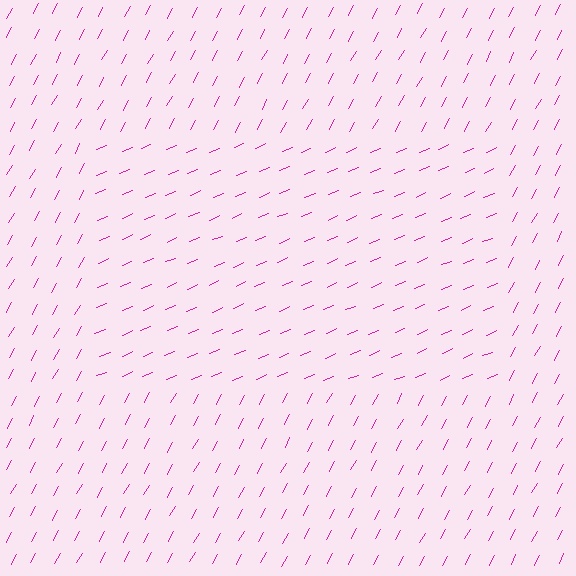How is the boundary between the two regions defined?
The boundary is defined purely by a change in line orientation (approximately 39 degrees difference). All lines are the same color and thickness.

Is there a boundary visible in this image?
Yes, there is a texture boundary formed by a change in line orientation.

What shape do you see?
I see a rectangle.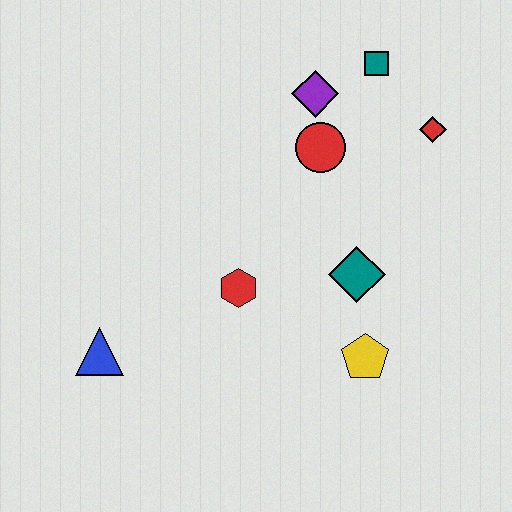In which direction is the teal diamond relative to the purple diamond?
The teal diamond is below the purple diamond.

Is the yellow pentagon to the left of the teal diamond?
No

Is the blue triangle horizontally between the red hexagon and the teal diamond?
No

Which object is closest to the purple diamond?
The red circle is closest to the purple diamond.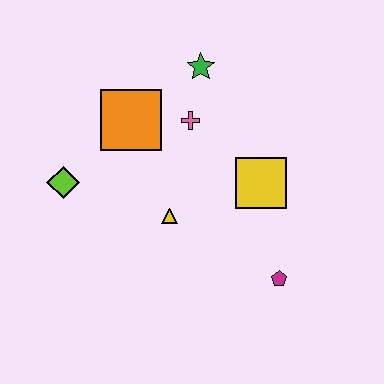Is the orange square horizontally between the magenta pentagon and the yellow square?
No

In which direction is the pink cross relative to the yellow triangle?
The pink cross is above the yellow triangle.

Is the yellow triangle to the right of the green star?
No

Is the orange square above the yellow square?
Yes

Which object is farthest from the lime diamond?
The magenta pentagon is farthest from the lime diamond.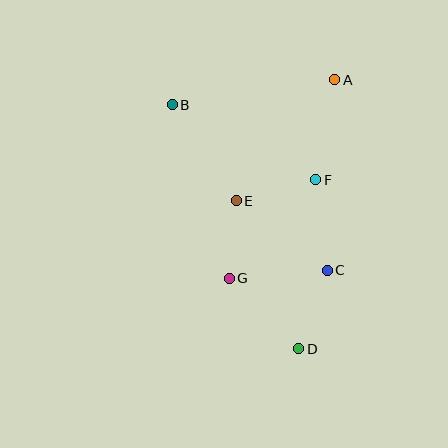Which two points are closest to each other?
Points E and G are closest to each other.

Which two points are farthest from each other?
Points B and D are farthest from each other.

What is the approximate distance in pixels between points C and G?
The distance between C and G is approximately 98 pixels.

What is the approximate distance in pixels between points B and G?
The distance between B and G is approximately 182 pixels.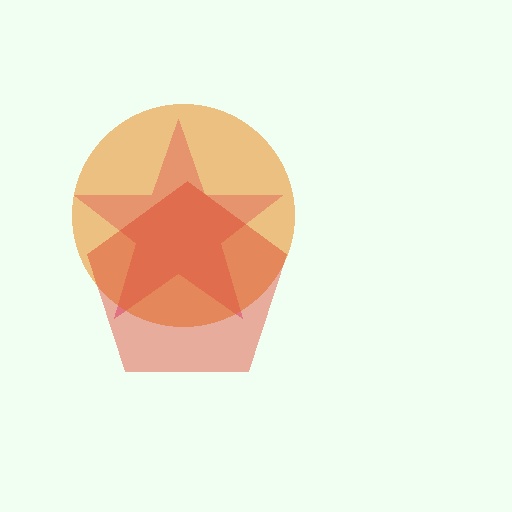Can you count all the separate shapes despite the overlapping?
Yes, there are 3 separate shapes.